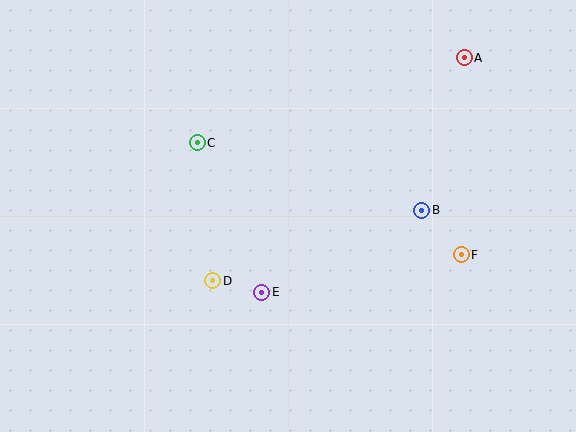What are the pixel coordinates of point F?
Point F is at (461, 255).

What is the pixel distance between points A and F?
The distance between A and F is 197 pixels.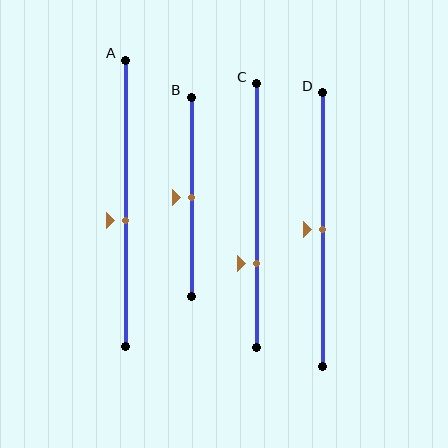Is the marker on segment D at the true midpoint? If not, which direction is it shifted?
Yes, the marker on segment D is at the true midpoint.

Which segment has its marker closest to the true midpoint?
Segment B has its marker closest to the true midpoint.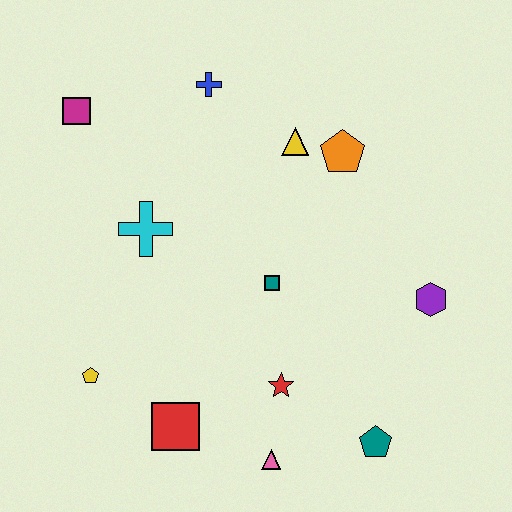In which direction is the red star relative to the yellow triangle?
The red star is below the yellow triangle.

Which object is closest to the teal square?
The red star is closest to the teal square.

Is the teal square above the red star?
Yes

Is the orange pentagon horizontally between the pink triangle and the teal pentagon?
Yes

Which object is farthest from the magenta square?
The teal pentagon is farthest from the magenta square.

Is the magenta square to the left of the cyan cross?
Yes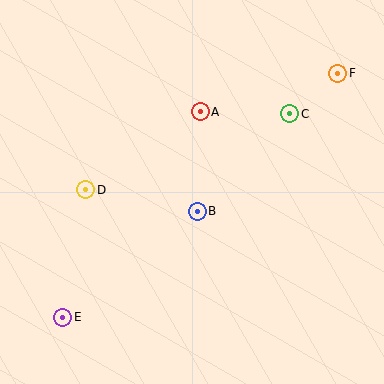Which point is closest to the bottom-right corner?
Point B is closest to the bottom-right corner.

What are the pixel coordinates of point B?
Point B is at (197, 211).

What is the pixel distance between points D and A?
The distance between D and A is 138 pixels.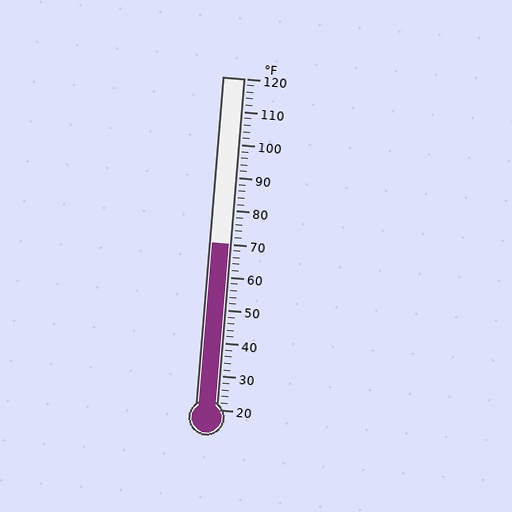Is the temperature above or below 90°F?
The temperature is below 90°F.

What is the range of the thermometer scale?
The thermometer scale ranges from 20°F to 120°F.